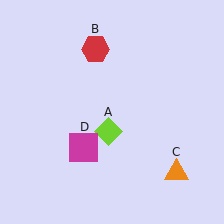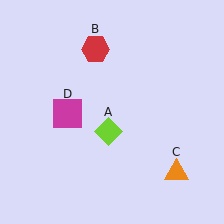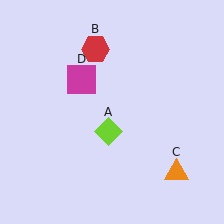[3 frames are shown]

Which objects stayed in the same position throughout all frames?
Lime diamond (object A) and red hexagon (object B) and orange triangle (object C) remained stationary.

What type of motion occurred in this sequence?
The magenta square (object D) rotated clockwise around the center of the scene.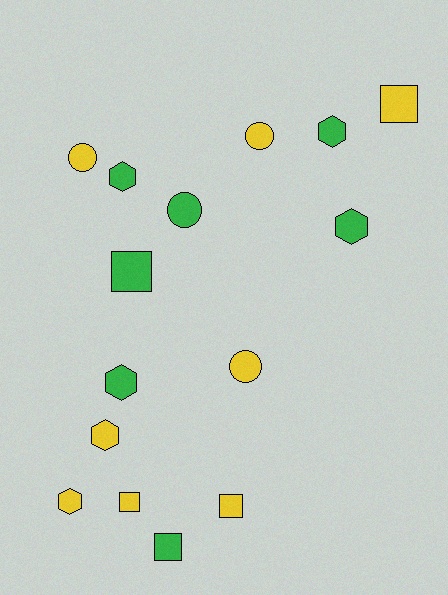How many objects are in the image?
There are 15 objects.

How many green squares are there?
There are 2 green squares.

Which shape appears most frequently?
Hexagon, with 6 objects.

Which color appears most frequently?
Yellow, with 8 objects.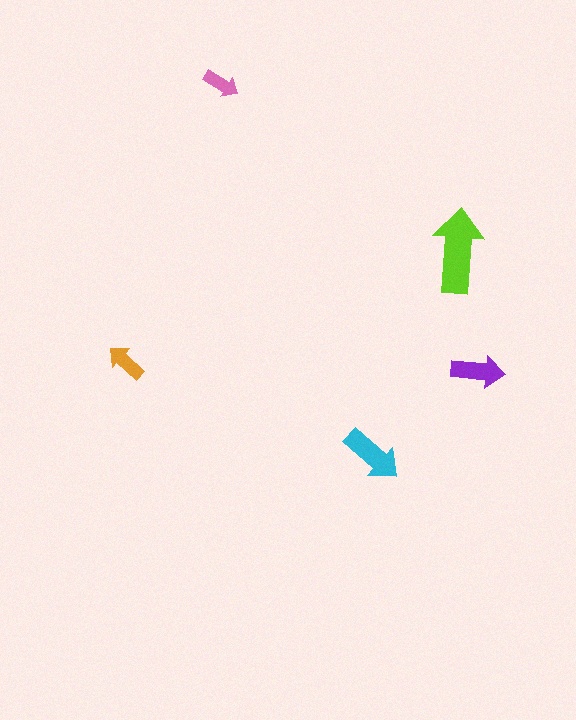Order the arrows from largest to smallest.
the lime one, the cyan one, the purple one, the orange one, the pink one.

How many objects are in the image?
There are 5 objects in the image.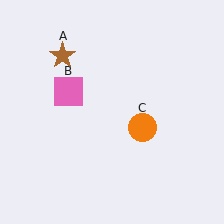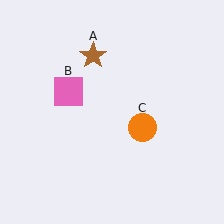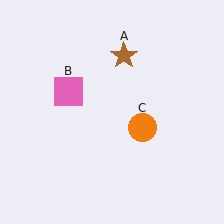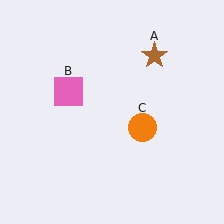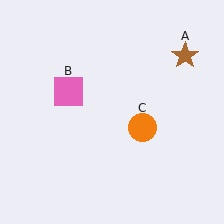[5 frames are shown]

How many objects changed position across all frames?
1 object changed position: brown star (object A).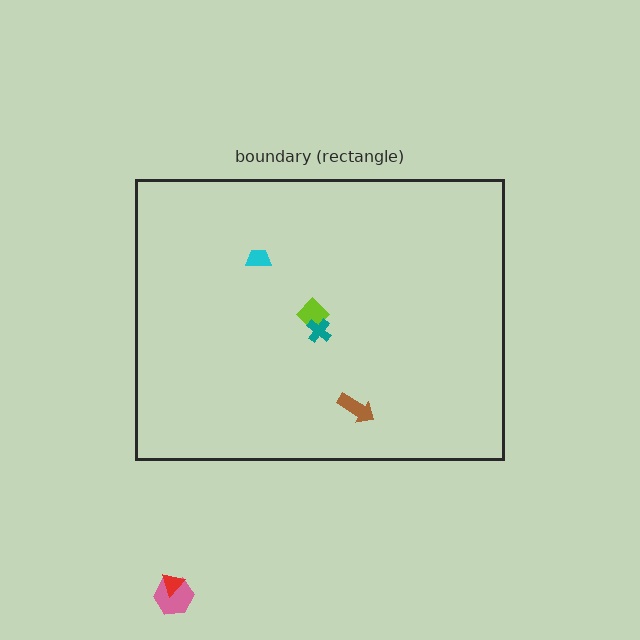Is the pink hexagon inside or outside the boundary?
Outside.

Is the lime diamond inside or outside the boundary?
Inside.